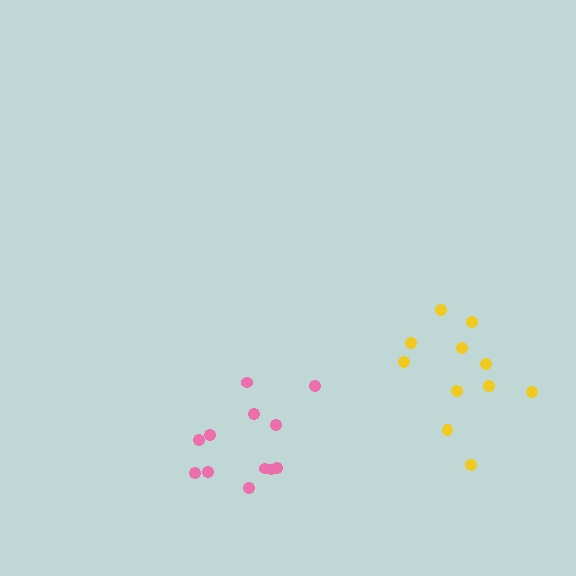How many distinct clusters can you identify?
There are 2 distinct clusters.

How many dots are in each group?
Group 1: 11 dots, Group 2: 12 dots (23 total).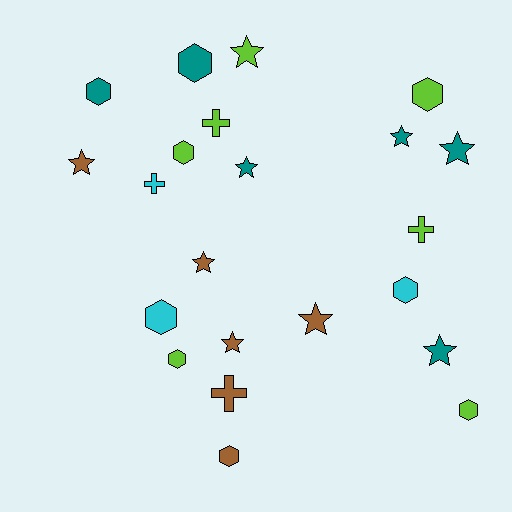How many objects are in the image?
There are 22 objects.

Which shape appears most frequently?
Hexagon, with 9 objects.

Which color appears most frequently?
Lime, with 7 objects.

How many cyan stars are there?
There are no cyan stars.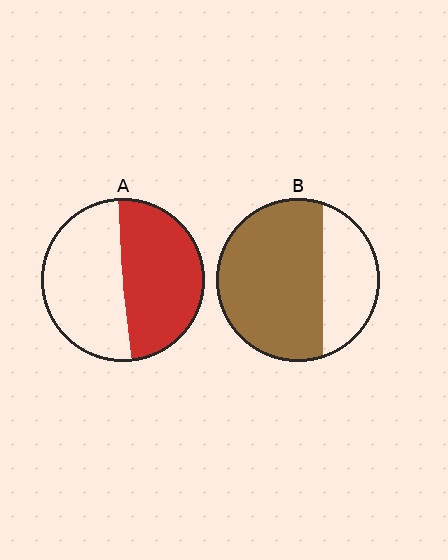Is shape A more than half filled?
Roughly half.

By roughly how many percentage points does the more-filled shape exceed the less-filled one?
By roughly 20 percentage points (B over A).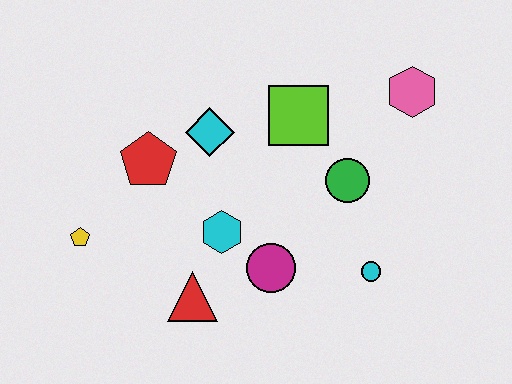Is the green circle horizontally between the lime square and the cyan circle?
Yes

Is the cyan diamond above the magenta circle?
Yes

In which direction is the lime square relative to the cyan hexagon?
The lime square is above the cyan hexagon.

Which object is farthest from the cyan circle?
The yellow pentagon is farthest from the cyan circle.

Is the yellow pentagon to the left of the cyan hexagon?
Yes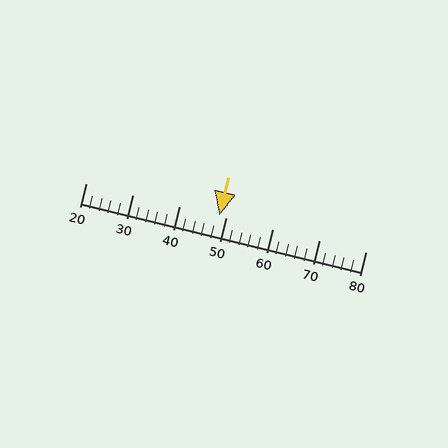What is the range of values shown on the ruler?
The ruler shows values from 20 to 80.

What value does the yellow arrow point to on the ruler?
The yellow arrow points to approximately 49.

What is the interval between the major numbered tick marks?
The major tick marks are spaced 10 units apart.